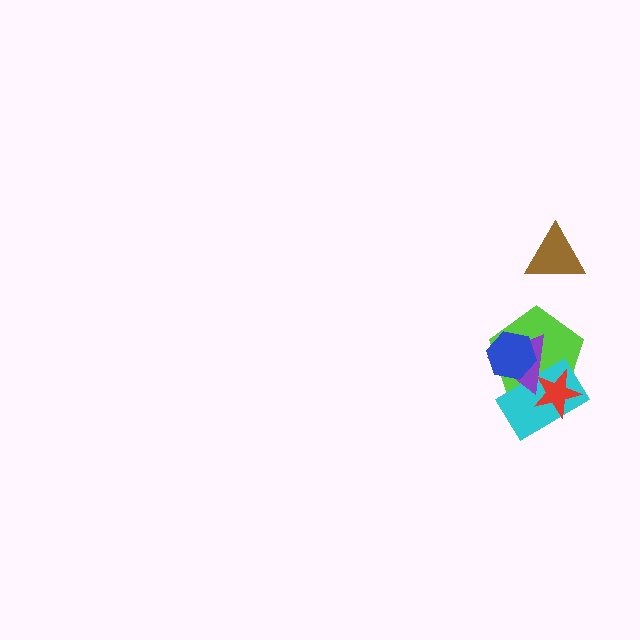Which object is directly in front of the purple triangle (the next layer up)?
The red star is directly in front of the purple triangle.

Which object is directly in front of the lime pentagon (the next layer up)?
The cyan rectangle is directly in front of the lime pentagon.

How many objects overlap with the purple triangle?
4 objects overlap with the purple triangle.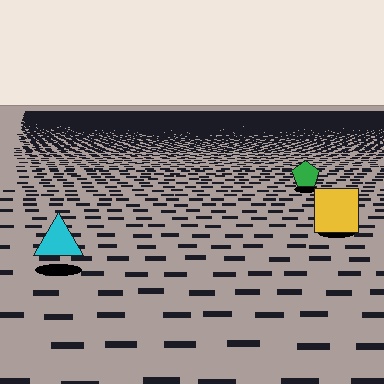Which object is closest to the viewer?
The cyan triangle is closest. The texture marks near it are larger and more spread out.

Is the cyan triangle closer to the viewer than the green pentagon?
Yes. The cyan triangle is closer — you can tell from the texture gradient: the ground texture is coarser near it.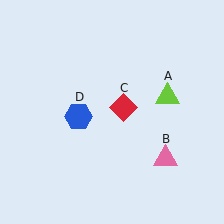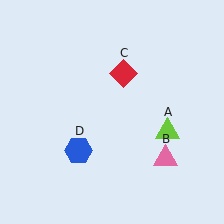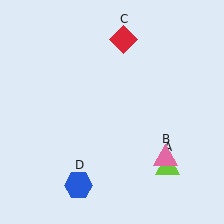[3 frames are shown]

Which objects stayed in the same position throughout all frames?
Pink triangle (object B) remained stationary.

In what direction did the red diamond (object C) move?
The red diamond (object C) moved up.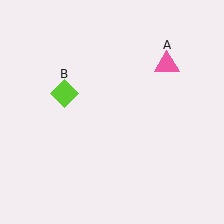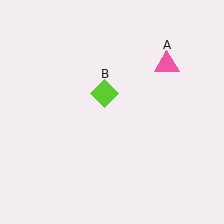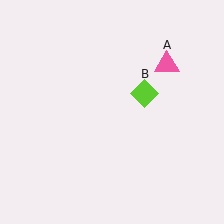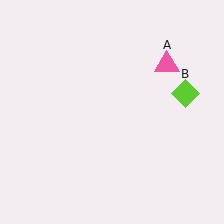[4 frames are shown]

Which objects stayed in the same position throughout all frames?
Pink triangle (object A) remained stationary.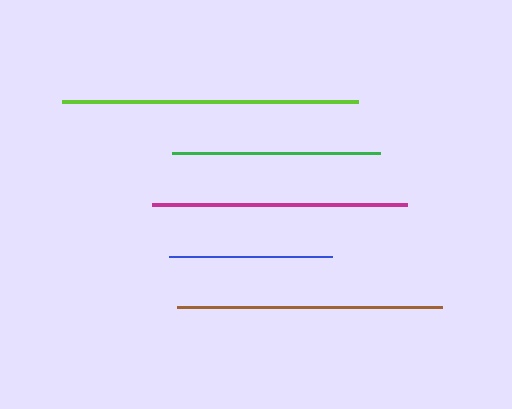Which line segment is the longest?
The lime line is the longest at approximately 296 pixels.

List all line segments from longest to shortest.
From longest to shortest: lime, brown, magenta, green, blue.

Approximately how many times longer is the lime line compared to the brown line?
The lime line is approximately 1.1 times the length of the brown line.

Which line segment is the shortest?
The blue line is the shortest at approximately 163 pixels.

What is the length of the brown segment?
The brown segment is approximately 265 pixels long.